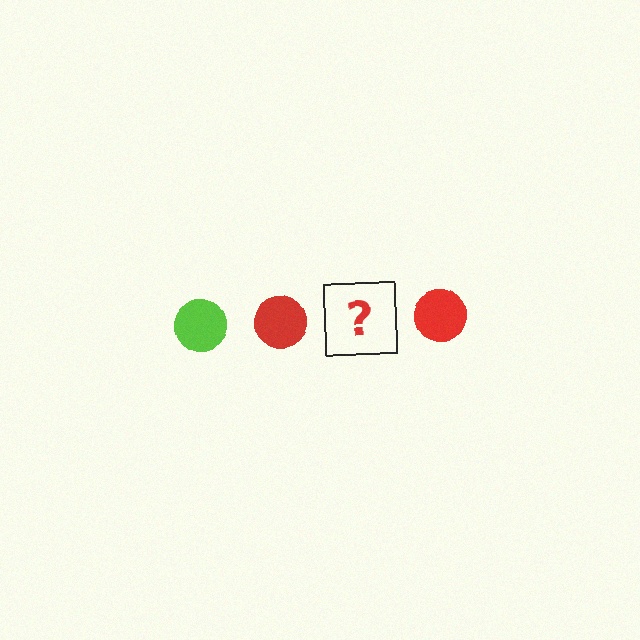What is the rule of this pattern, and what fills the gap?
The rule is that the pattern cycles through lime, red circles. The gap should be filled with a lime circle.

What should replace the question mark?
The question mark should be replaced with a lime circle.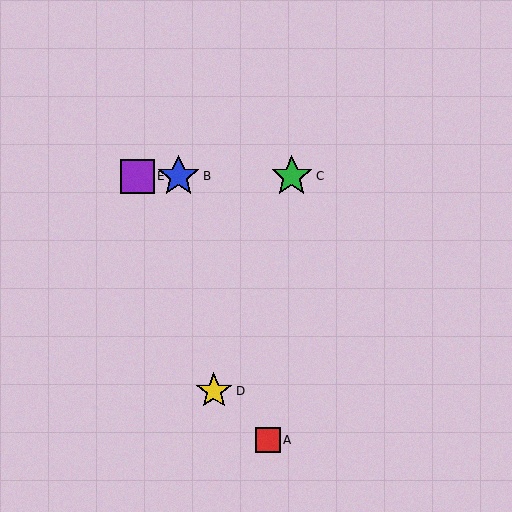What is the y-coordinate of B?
Object B is at y≈176.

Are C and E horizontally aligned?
Yes, both are at y≈176.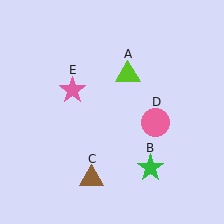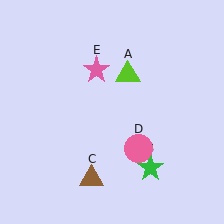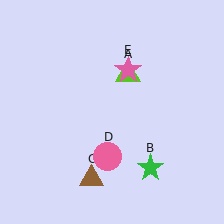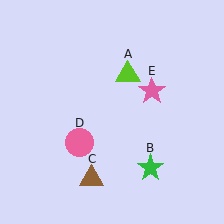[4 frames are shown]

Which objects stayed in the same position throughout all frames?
Lime triangle (object A) and green star (object B) and brown triangle (object C) remained stationary.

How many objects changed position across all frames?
2 objects changed position: pink circle (object D), pink star (object E).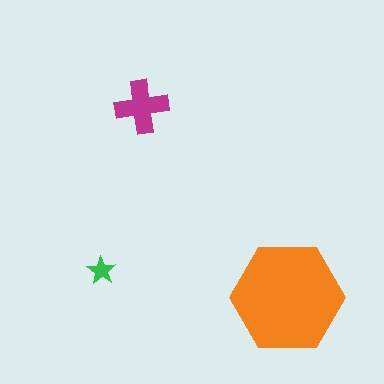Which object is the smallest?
The green star.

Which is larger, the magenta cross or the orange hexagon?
The orange hexagon.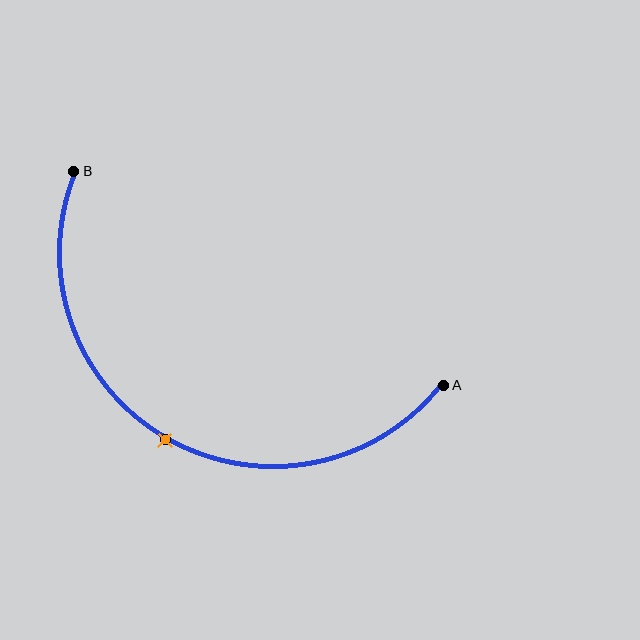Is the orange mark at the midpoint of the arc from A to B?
Yes. The orange mark lies on the arc at equal arc-length from both A and B — it is the arc midpoint.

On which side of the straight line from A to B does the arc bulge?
The arc bulges below the straight line connecting A and B.